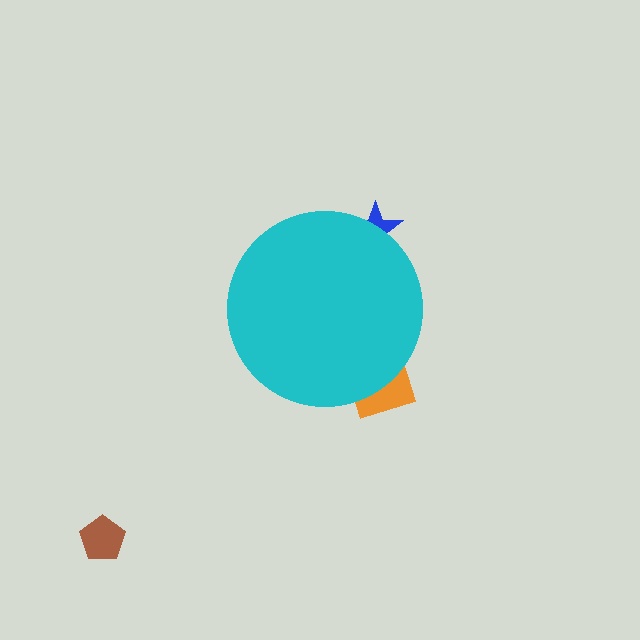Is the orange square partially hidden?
Yes, the orange square is partially hidden behind the cyan circle.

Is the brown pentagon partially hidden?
No, the brown pentagon is fully visible.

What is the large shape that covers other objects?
A cyan circle.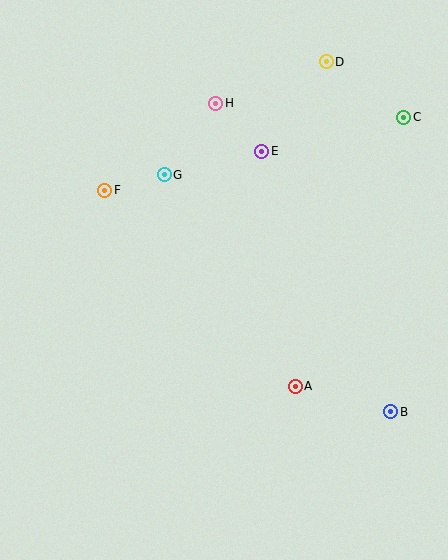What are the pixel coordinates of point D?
Point D is at (326, 62).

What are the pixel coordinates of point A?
Point A is at (295, 386).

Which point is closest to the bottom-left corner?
Point A is closest to the bottom-left corner.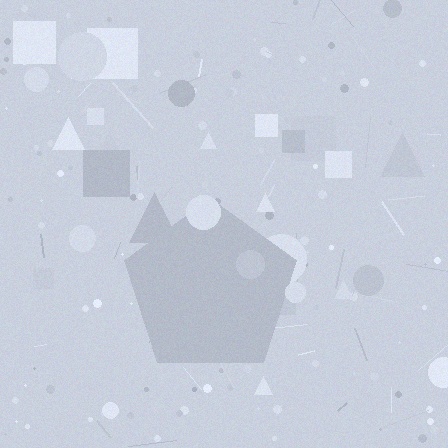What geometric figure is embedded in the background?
A pentagon is embedded in the background.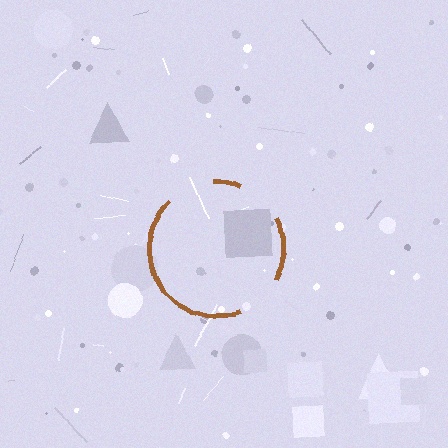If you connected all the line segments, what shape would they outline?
They would outline a circle.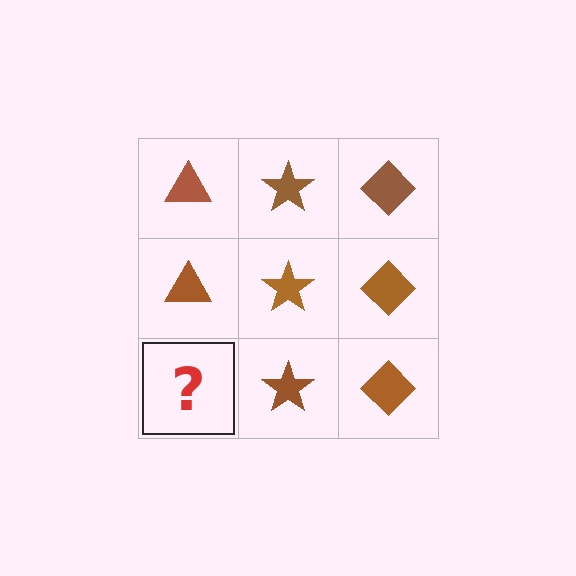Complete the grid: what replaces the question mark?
The question mark should be replaced with a brown triangle.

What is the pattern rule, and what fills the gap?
The rule is that each column has a consistent shape. The gap should be filled with a brown triangle.